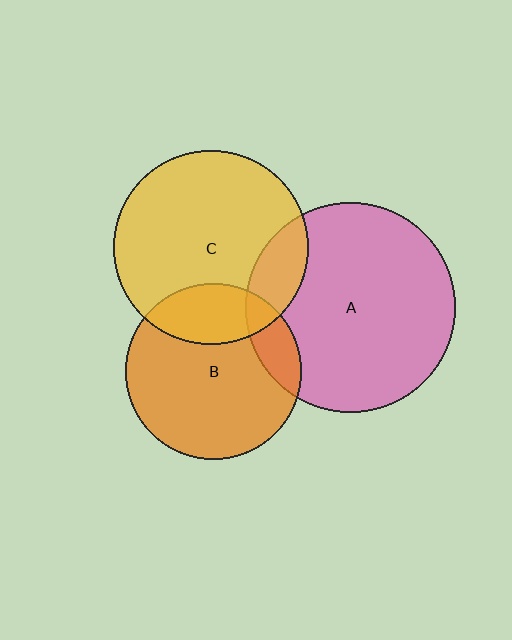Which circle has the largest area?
Circle A (pink).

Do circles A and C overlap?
Yes.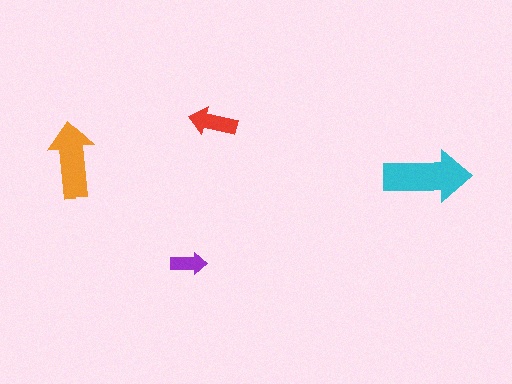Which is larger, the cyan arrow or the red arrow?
The cyan one.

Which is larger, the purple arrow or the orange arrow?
The orange one.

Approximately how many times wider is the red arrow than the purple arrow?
About 1.5 times wider.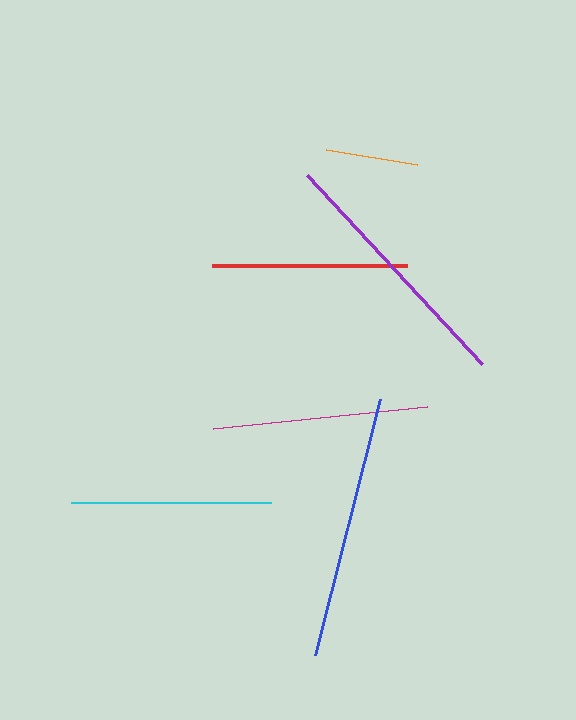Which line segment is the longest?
The blue line is the longest at approximately 264 pixels.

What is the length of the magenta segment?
The magenta segment is approximately 215 pixels long.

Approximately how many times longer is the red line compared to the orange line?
The red line is approximately 2.1 times the length of the orange line.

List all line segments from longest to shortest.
From longest to shortest: blue, purple, magenta, cyan, red, orange.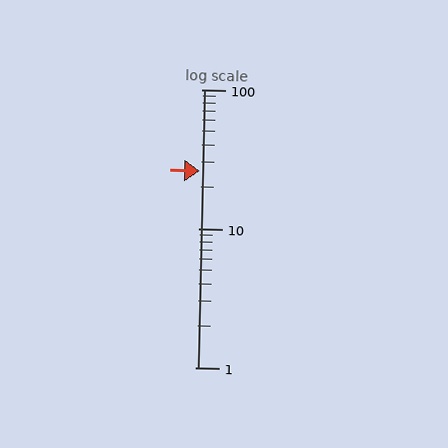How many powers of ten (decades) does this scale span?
The scale spans 2 decades, from 1 to 100.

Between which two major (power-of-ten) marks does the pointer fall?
The pointer is between 10 and 100.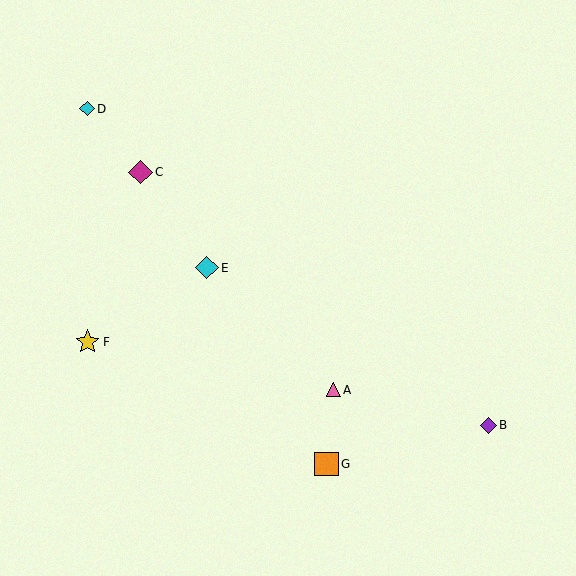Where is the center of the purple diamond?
The center of the purple diamond is at (488, 425).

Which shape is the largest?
The yellow star (labeled F) is the largest.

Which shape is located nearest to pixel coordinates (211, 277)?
The cyan diamond (labeled E) at (207, 268) is nearest to that location.